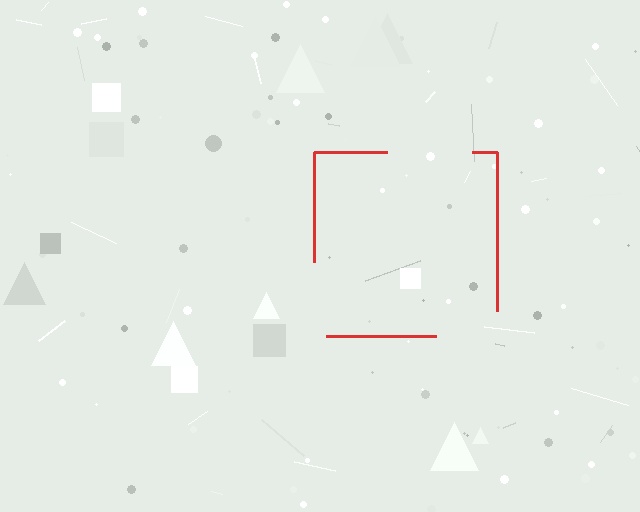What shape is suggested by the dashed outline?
The dashed outline suggests a square.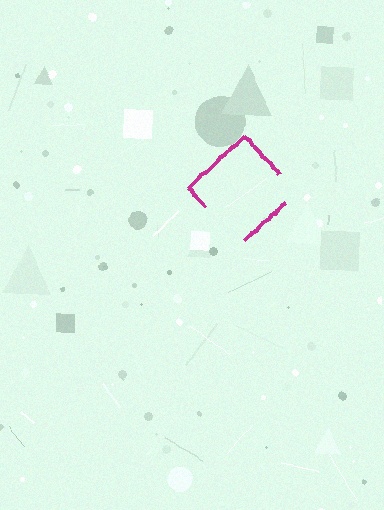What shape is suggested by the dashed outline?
The dashed outline suggests a diamond.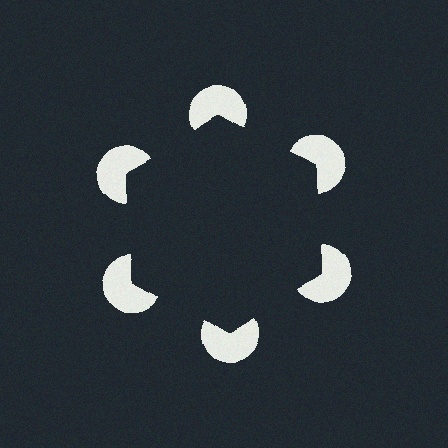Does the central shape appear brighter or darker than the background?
It typically appears slightly darker than the background, even though no actual brightness change is drawn.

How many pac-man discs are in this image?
There are 6 — one at each vertex of the illusory hexagon.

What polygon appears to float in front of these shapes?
An illusory hexagon — its edges are inferred from the aligned wedge cuts in the pac-man discs, not physically drawn.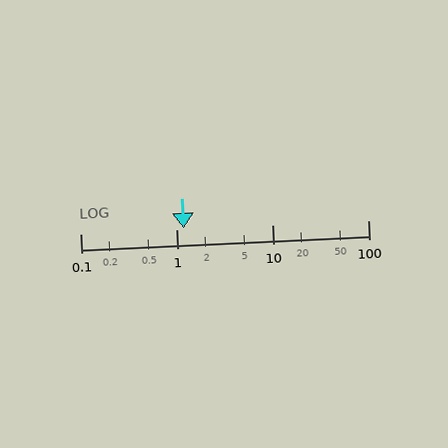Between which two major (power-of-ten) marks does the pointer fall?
The pointer is between 1 and 10.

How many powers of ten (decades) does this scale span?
The scale spans 3 decades, from 0.1 to 100.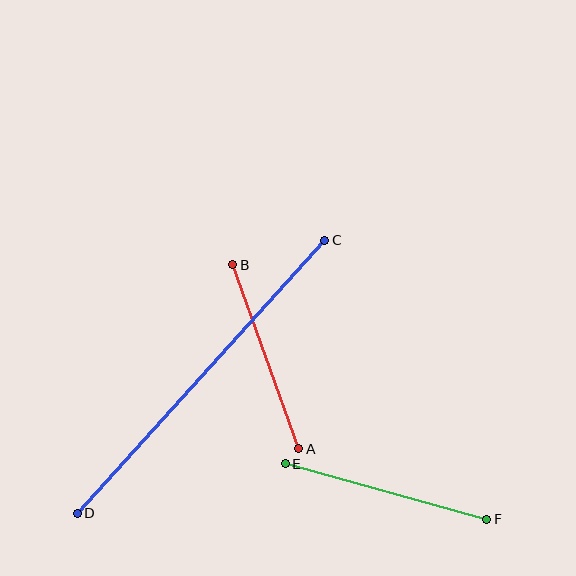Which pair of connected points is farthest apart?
Points C and D are farthest apart.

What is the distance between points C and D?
The distance is approximately 368 pixels.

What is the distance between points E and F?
The distance is approximately 209 pixels.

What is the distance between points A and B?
The distance is approximately 195 pixels.